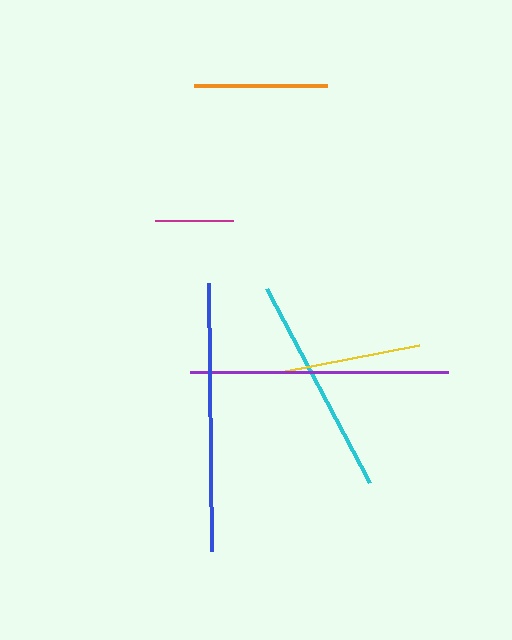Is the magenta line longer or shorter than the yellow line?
The yellow line is longer than the magenta line.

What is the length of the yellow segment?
The yellow segment is approximately 142 pixels long.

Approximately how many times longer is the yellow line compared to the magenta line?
The yellow line is approximately 1.8 times the length of the magenta line.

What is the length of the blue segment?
The blue segment is approximately 268 pixels long.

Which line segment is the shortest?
The magenta line is the shortest at approximately 78 pixels.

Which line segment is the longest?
The blue line is the longest at approximately 268 pixels.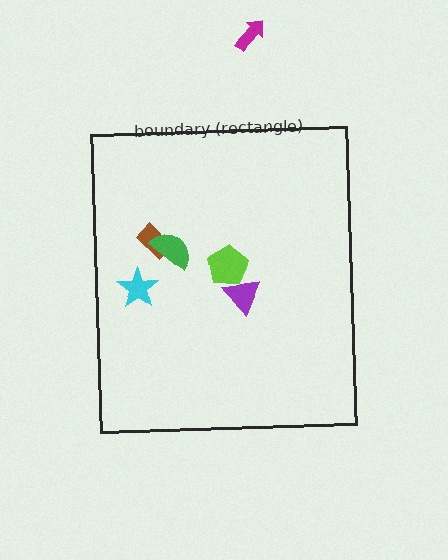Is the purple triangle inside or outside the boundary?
Inside.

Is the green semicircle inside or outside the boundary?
Inside.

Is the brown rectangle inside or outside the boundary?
Inside.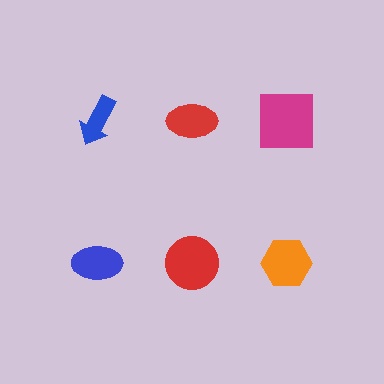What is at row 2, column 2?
A red circle.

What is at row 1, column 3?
A magenta square.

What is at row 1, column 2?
A red ellipse.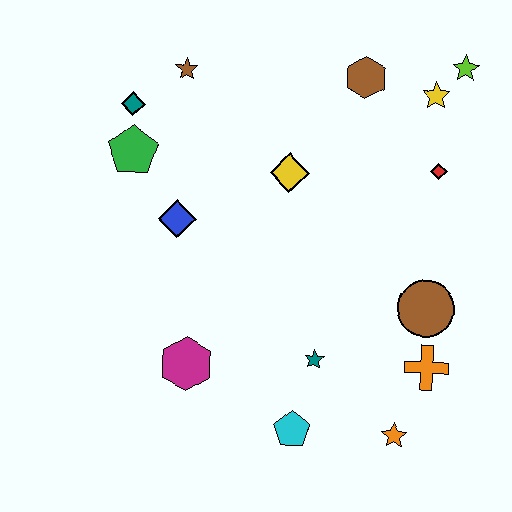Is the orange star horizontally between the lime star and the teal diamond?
Yes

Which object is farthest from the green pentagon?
The orange star is farthest from the green pentagon.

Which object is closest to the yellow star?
The lime star is closest to the yellow star.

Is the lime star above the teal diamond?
Yes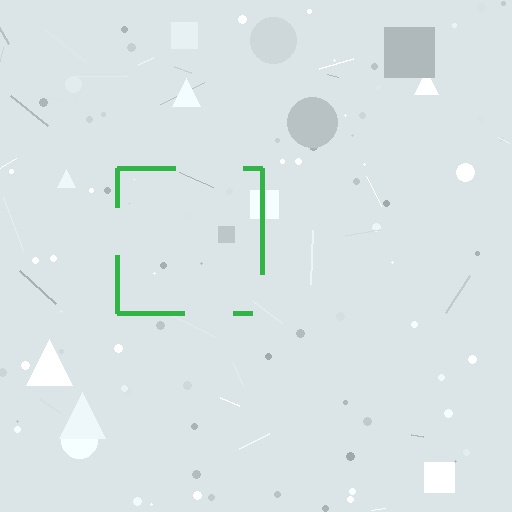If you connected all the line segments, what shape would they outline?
They would outline a square.